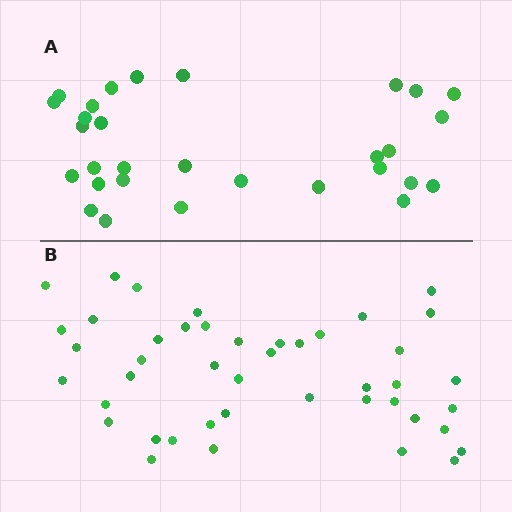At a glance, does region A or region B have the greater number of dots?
Region B (the bottom region) has more dots.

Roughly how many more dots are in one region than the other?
Region B has approximately 15 more dots than region A.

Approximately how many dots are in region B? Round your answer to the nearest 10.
About 40 dots. (The exact count is 44, which rounds to 40.)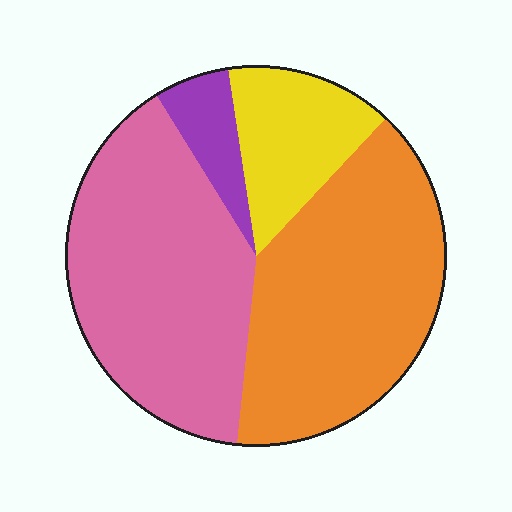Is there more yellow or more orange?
Orange.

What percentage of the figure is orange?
Orange takes up about two fifths (2/5) of the figure.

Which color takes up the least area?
Purple, at roughly 5%.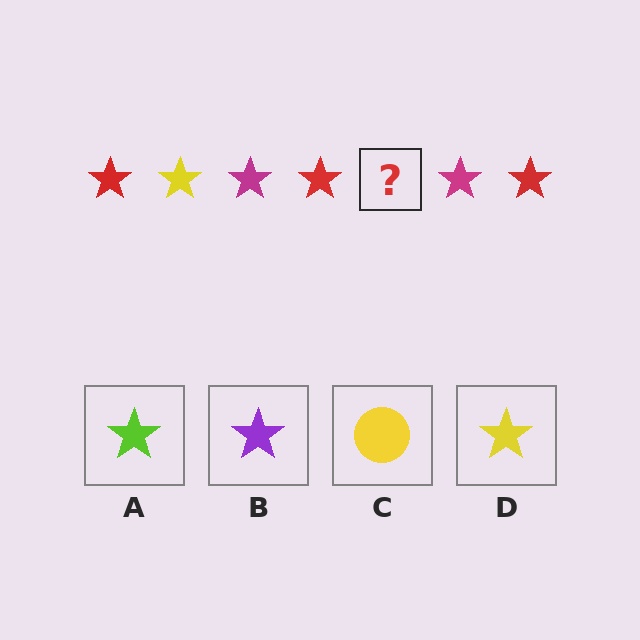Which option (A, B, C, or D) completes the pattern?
D.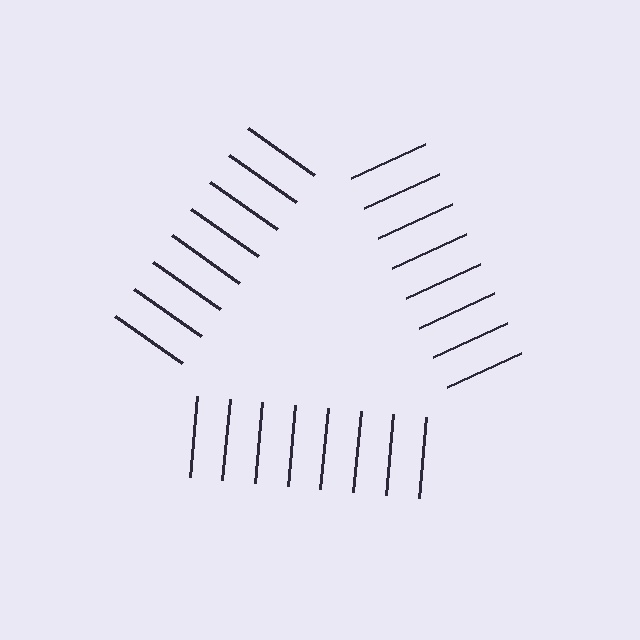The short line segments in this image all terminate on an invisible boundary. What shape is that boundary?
An illusory triangle — the line segments terminate on its edges but no continuous stroke is drawn.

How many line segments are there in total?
24 — 8 along each of the 3 edges.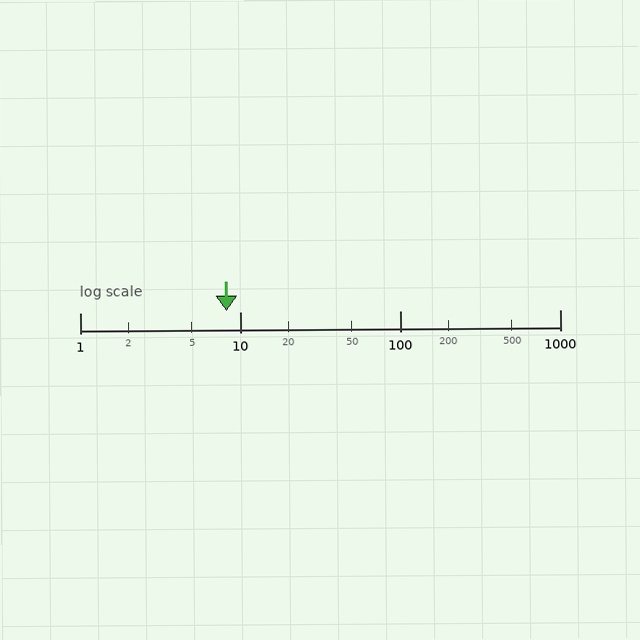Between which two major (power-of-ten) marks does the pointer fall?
The pointer is between 1 and 10.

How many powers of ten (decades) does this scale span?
The scale spans 3 decades, from 1 to 1000.